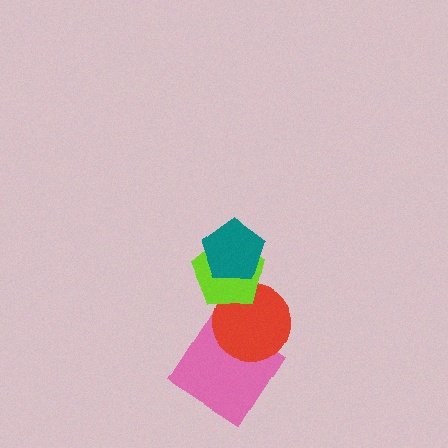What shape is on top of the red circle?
The lime pentagon is on top of the red circle.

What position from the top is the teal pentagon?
The teal pentagon is 1st from the top.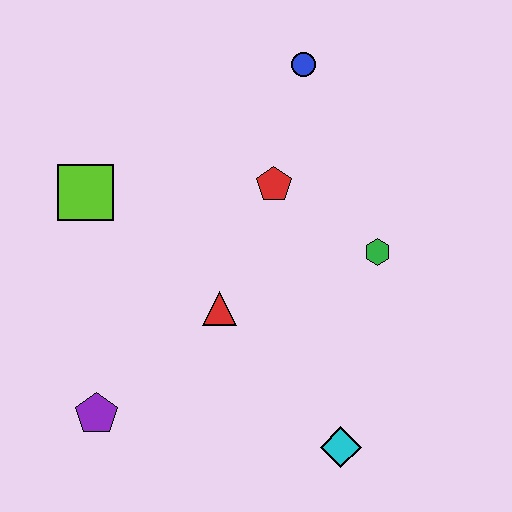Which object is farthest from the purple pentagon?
The blue circle is farthest from the purple pentagon.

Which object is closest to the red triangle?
The red pentagon is closest to the red triangle.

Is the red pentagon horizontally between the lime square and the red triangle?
No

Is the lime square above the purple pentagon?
Yes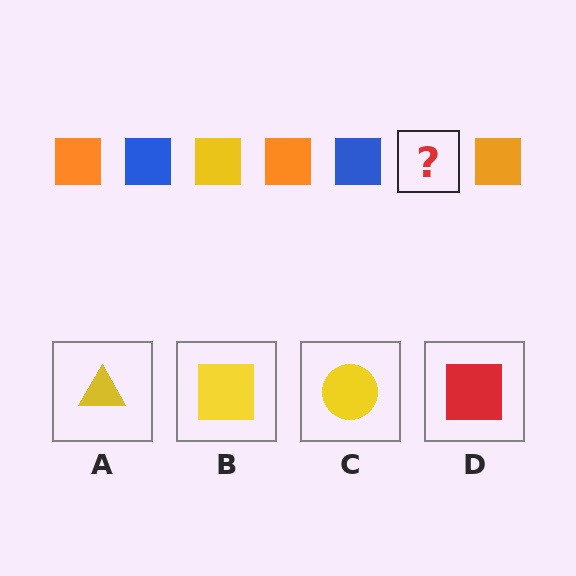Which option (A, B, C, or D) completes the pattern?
B.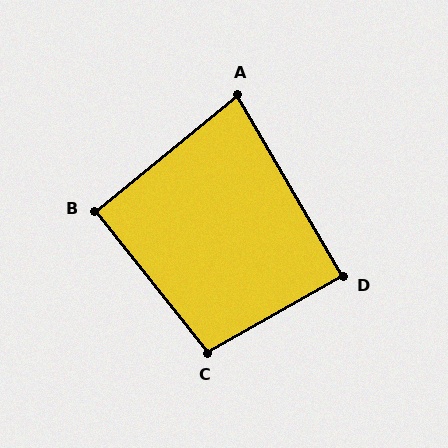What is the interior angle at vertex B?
Approximately 91 degrees (approximately right).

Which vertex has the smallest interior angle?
A, at approximately 81 degrees.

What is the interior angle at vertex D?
Approximately 89 degrees (approximately right).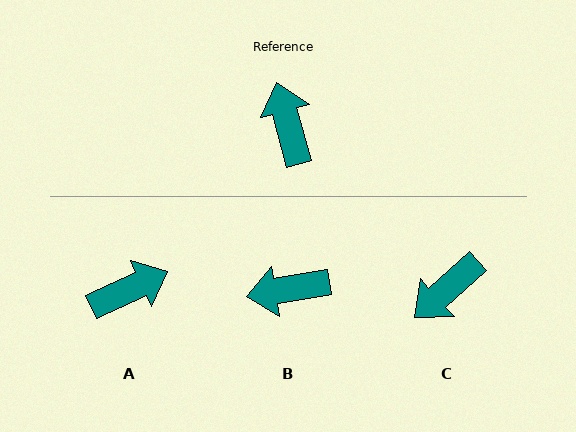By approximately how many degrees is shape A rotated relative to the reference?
Approximately 80 degrees clockwise.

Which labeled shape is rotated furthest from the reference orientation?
C, about 117 degrees away.